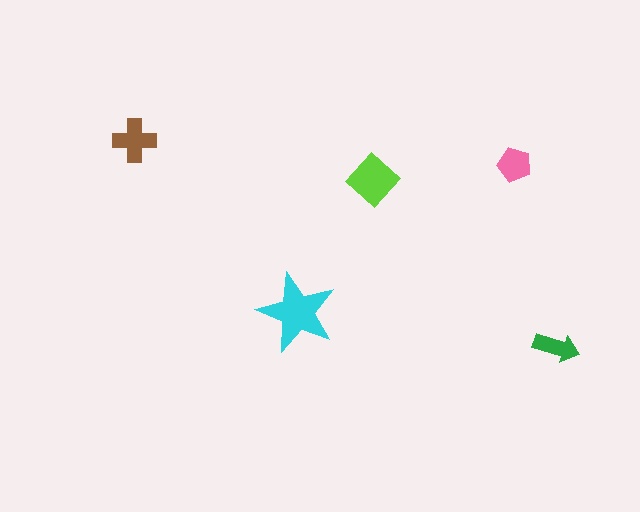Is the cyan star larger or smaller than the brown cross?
Larger.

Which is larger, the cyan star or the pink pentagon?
The cyan star.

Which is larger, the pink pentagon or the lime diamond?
The lime diamond.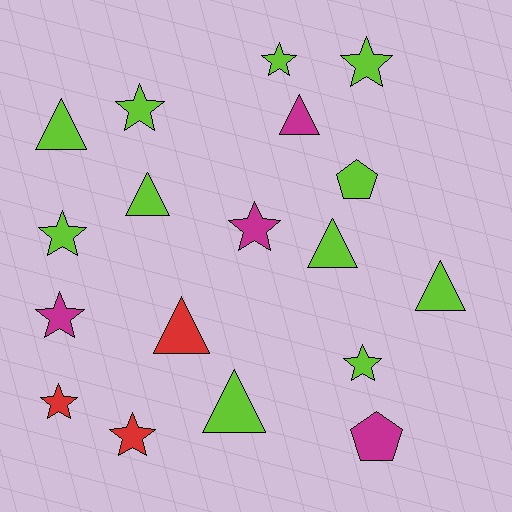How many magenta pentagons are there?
There is 1 magenta pentagon.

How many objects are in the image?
There are 18 objects.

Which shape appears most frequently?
Star, with 9 objects.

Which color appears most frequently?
Lime, with 11 objects.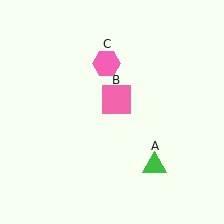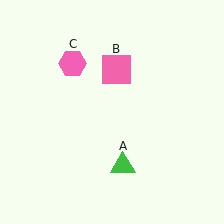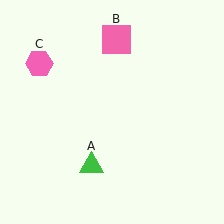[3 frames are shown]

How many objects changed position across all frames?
3 objects changed position: green triangle (object A), pink square (object B), pink hexagon (object C).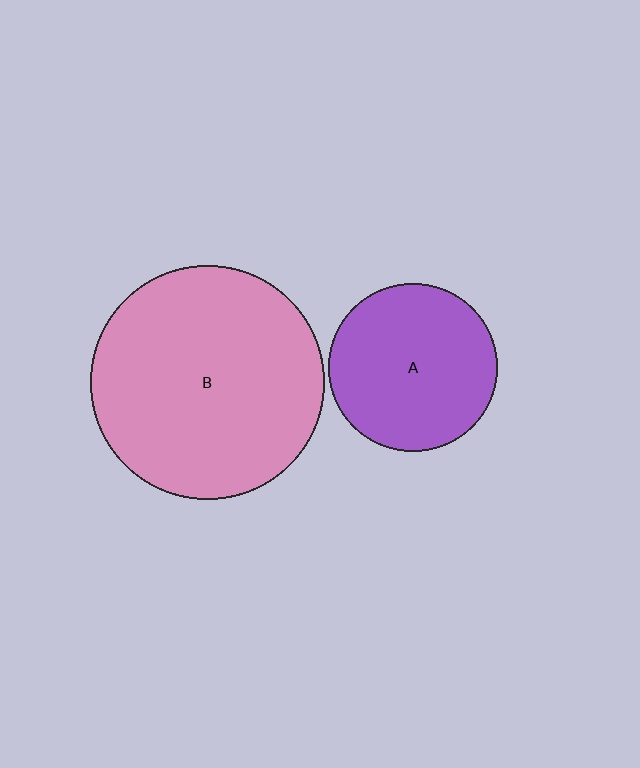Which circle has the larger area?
Circle B (pink).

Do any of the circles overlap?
No, none of the circles overlap.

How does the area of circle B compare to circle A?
Approximately 1.9 times.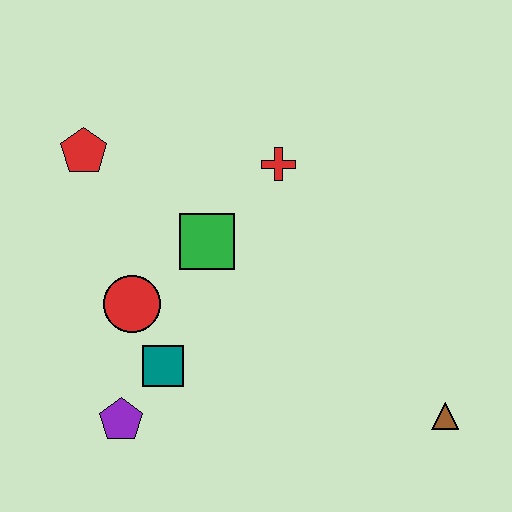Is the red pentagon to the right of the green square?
No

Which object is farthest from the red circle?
The brown triangle is farthest from the red circle.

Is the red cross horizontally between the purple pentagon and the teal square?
No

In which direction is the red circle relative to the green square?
The red circle is to the left of the green square.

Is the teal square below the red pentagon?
Yes